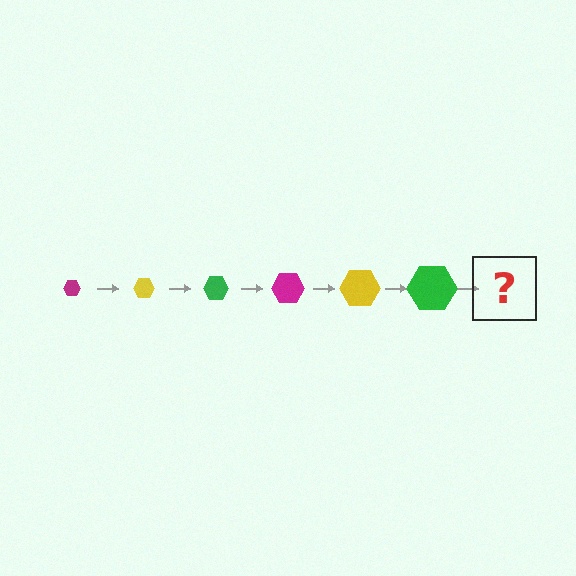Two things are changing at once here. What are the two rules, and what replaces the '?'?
The two rules are that the hexagon grows larger each step and the color cycles through magenta, yellow, and green. The '?' should be a magenta hexagon, larger than the previous one.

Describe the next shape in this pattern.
It should be a magenta hexagon, larger than the previous one.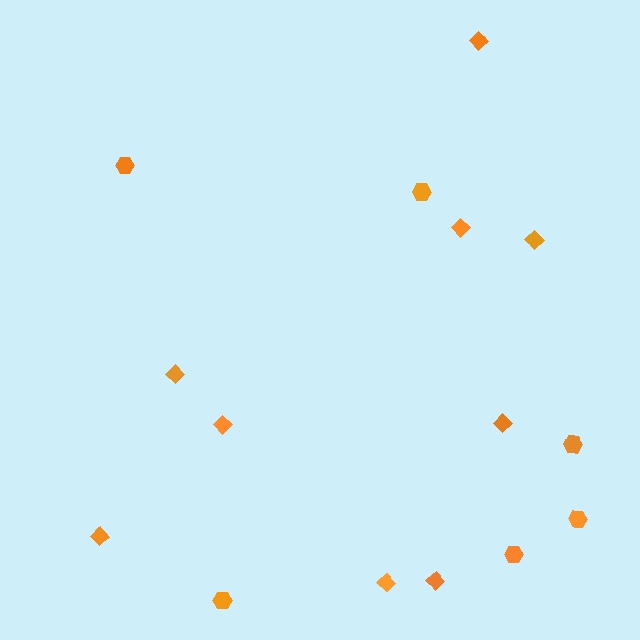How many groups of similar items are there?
There are 2 groups: one group of hexagons (6) and one group of diamonds (9).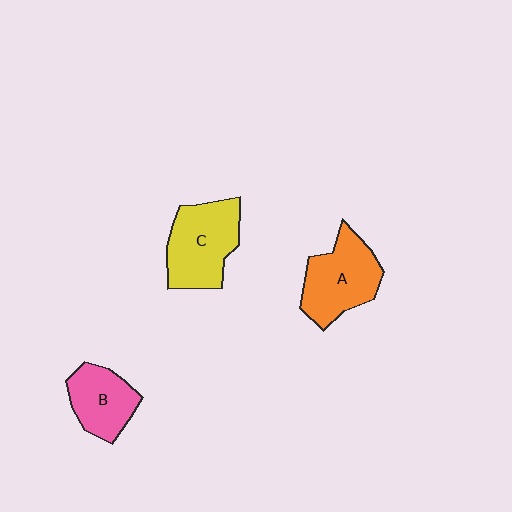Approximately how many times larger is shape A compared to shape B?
Approximately 1.3 times.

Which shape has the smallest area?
Shape B (pink).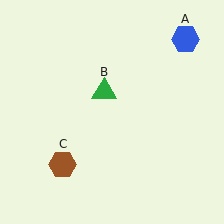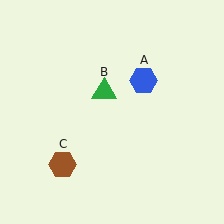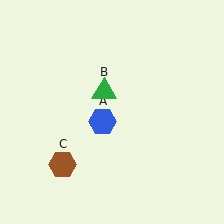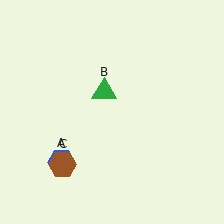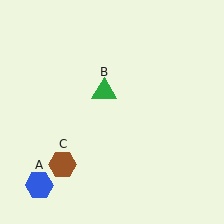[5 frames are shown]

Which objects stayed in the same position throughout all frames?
Green triangle (object B) and brown hexagon (object C) remained stationary.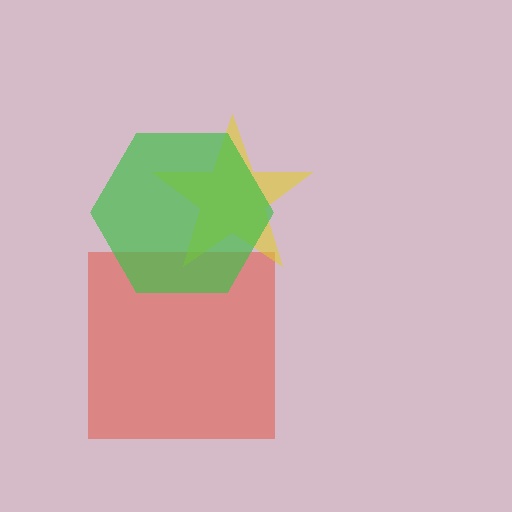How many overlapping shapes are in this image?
There are 3 overlapping shapes in the image.